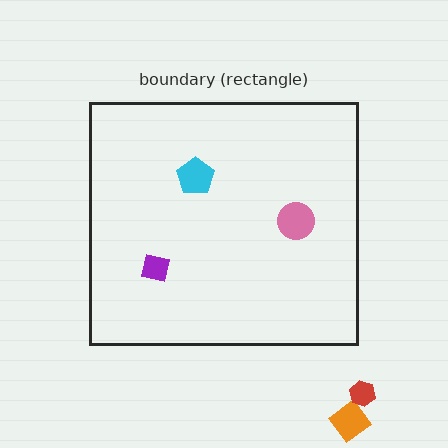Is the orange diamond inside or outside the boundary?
Outside.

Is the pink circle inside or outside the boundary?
Inside.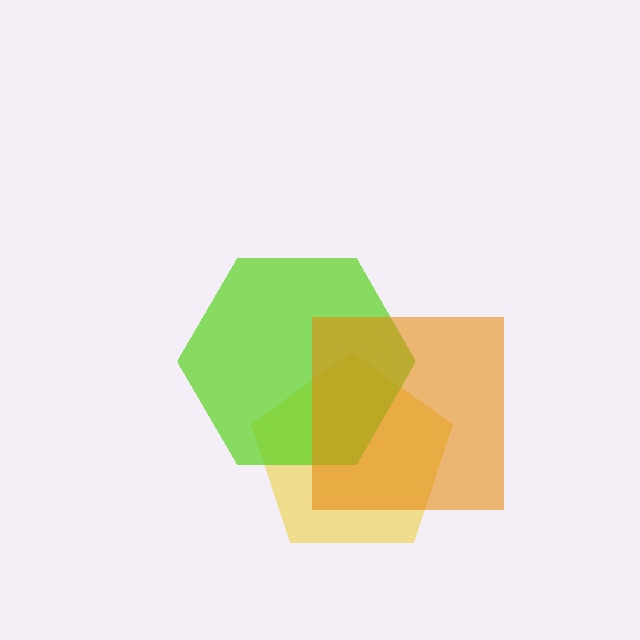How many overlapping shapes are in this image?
There are 3 overlapping shapes in the image.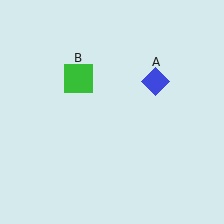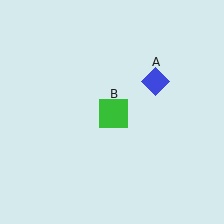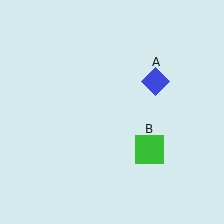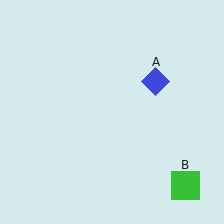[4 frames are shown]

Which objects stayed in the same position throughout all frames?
Blue diamond (object A) remained stationary.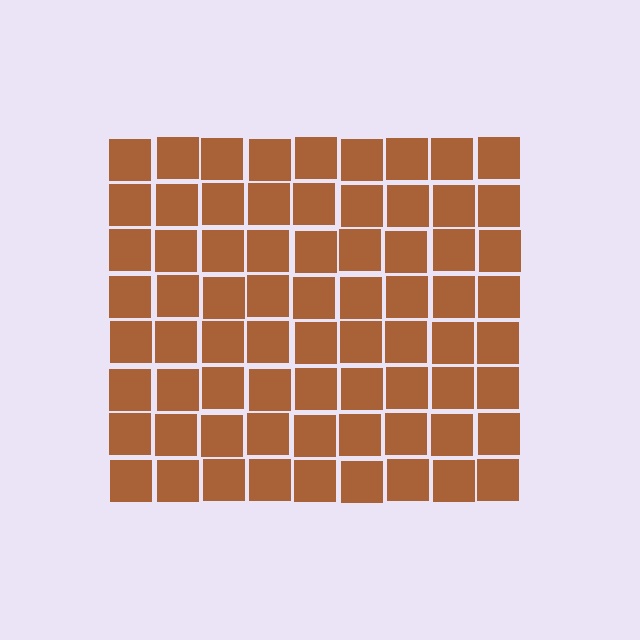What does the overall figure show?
The overall figure shows a square.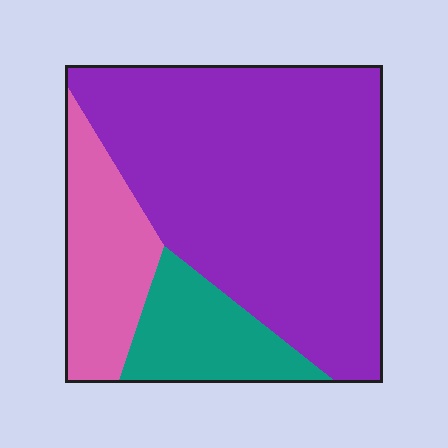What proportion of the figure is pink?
Pink covers 18% of the figure.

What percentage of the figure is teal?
Teal takes up about one sixth (1/6) of the figure.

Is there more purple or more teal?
Purple.